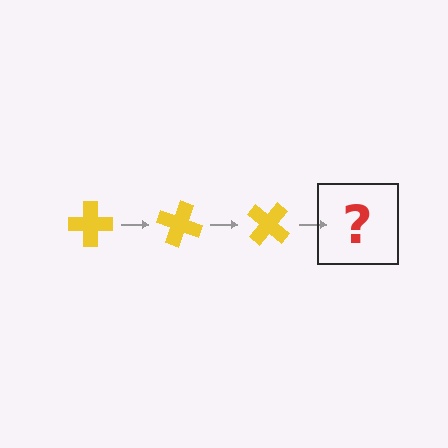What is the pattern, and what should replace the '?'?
The pattern is that the cross rotates 20 degrees each step. The '?' should be a yellow cross rotated 60 degrees.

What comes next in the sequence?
The next element should be a yellow cross rotated 60 degrees.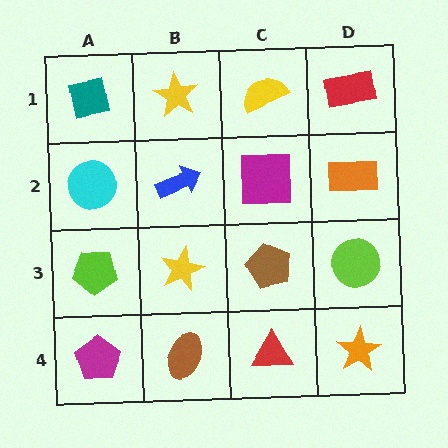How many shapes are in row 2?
4 shapes.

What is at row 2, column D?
An orange rectangle.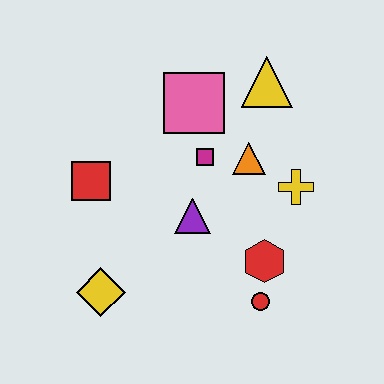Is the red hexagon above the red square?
No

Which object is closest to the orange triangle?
The magenta square is closest to the orange triangle.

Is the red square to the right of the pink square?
No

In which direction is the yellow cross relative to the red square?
The yellow cross is to the right of the red square.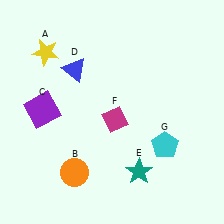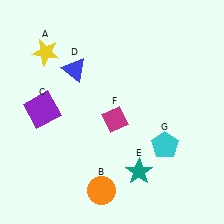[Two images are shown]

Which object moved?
The orange circle (B) moved right.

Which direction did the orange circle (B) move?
The orange circle (B) moved right.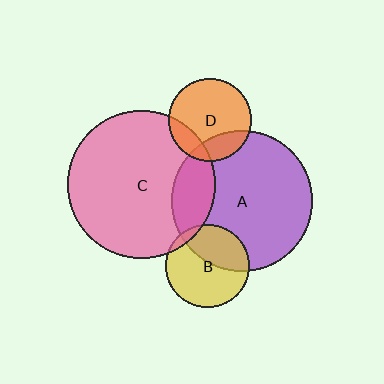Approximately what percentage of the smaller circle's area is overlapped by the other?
Approximately 20%.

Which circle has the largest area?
Circle C (pink).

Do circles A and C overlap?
Yes.